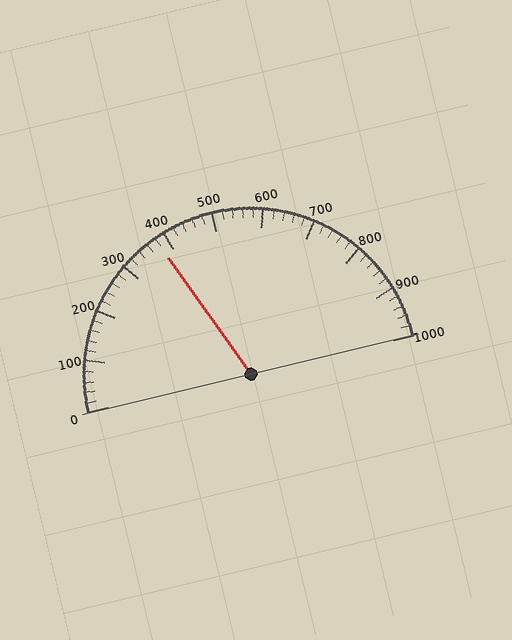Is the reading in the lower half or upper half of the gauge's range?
The reading is in the lower half of the range (0 to 1000).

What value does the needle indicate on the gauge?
The needle indicates approximately 380.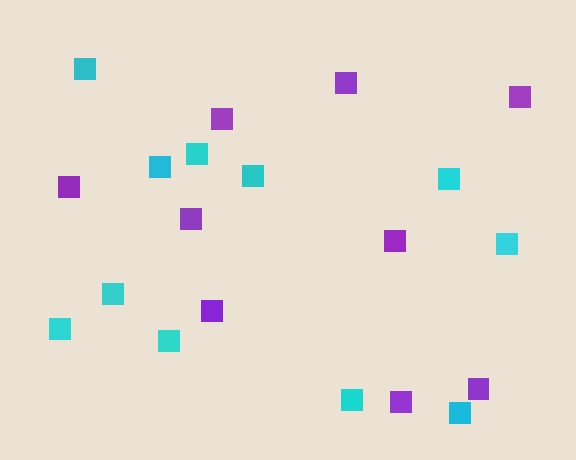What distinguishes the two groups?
There are 2 groups: one group of purple squares (9) and one group of cyan squares (11).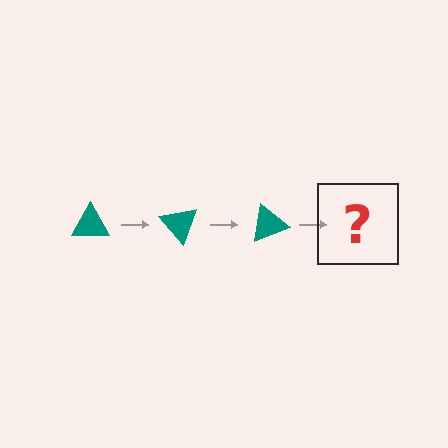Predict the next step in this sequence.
The next step is a teal triangle rotated 150 degrees.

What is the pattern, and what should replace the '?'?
The pattern is that the triangle rotates 50 degrees each step. The '?' should be a teal triangle rotated 150 degrees.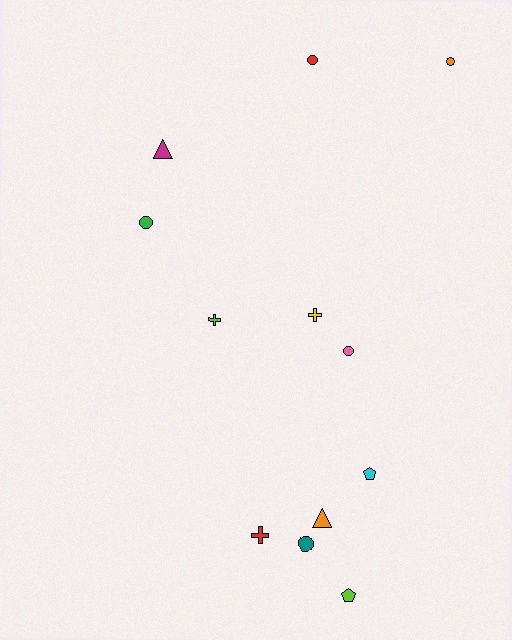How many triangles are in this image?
There are 2 triangles.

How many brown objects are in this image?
There are no brown objects.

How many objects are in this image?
There are 12 objects.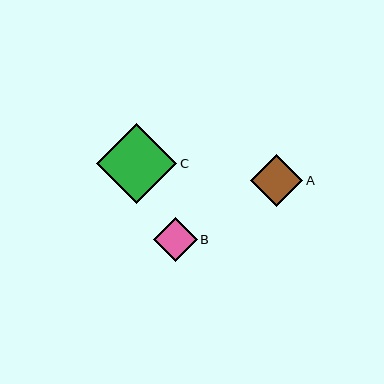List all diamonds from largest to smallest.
From largest to smallest: C, A, B.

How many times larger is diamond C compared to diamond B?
Diamond C is approximately 1.9 times the size of diamond B.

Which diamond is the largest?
Diamond C is the largest with a size of approximately 80 pixels.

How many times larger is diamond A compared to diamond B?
Diamond A is approximately 1.2 times the size of diamond B.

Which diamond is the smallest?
Diamond B is the smallest with a size of approximately 43 pixels.